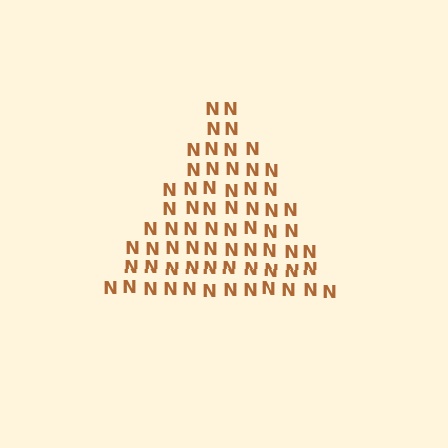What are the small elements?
The small elements are letter N's.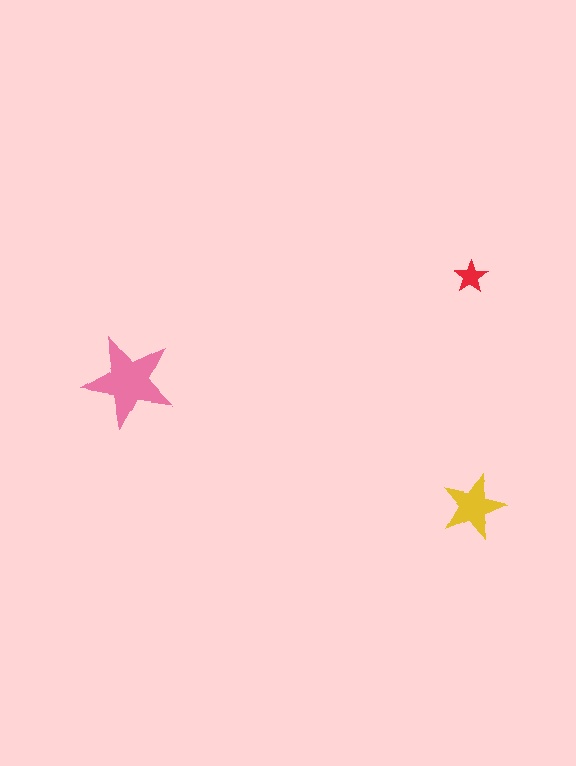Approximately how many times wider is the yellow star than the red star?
About 2 times wider.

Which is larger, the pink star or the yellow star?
The pink one.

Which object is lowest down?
The yellow star is bottommost.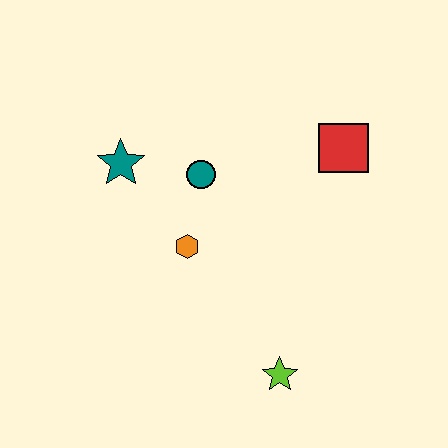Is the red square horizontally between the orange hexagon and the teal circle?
No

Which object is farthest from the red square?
The lime star is farthest from the red square.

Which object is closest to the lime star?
The orange hexagon is closest to the lime star.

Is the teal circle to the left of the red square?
Yes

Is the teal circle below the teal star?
Yes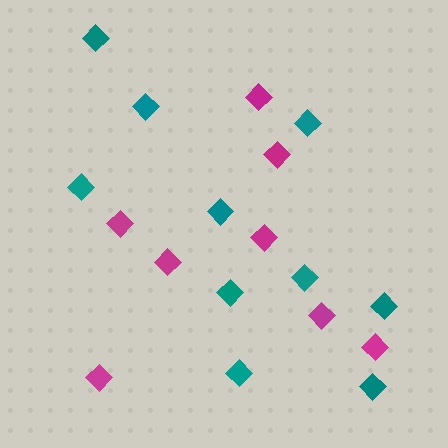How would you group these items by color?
There are 2 groups: one group of teal diamonds (10) and one group of magenta diamonds (8).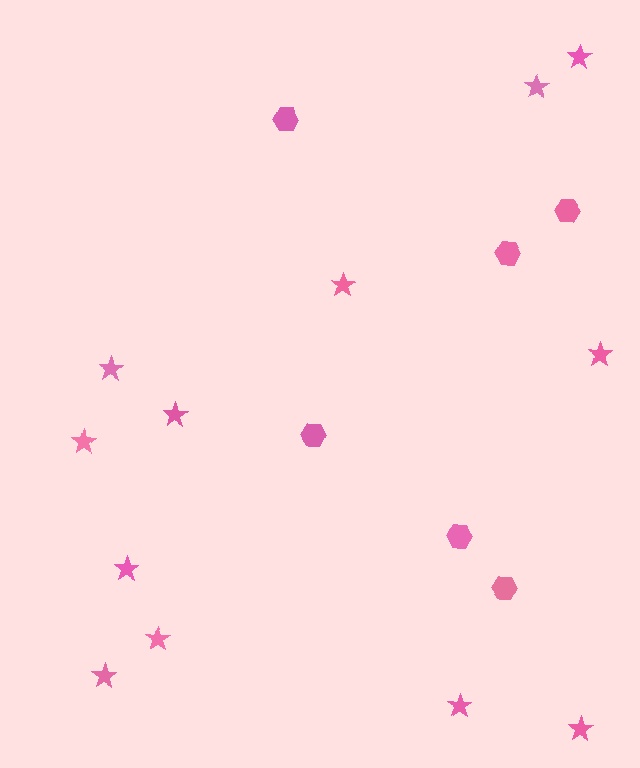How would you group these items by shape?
There are 2 groups: one group of stars (12) and one group of hexagons (6).